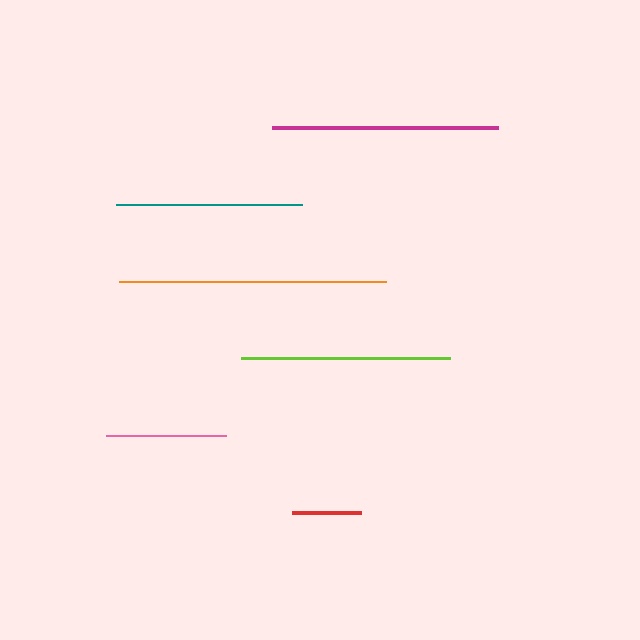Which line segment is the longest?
The orange line is the longest at approximately 266 pixels.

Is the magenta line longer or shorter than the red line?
The magenta line is longer than the red line.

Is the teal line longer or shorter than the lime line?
The lime line is longer than the teal line.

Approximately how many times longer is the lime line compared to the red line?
The lime line is approximately 3.0 times the length of the red line.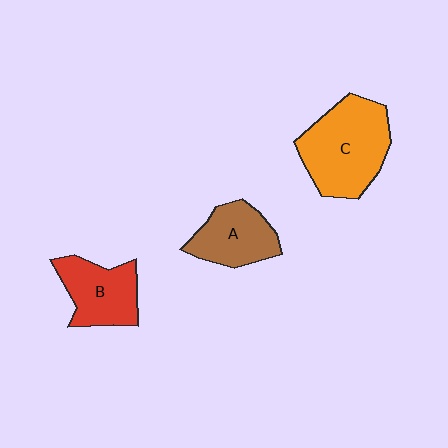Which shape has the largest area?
Shape C (orange).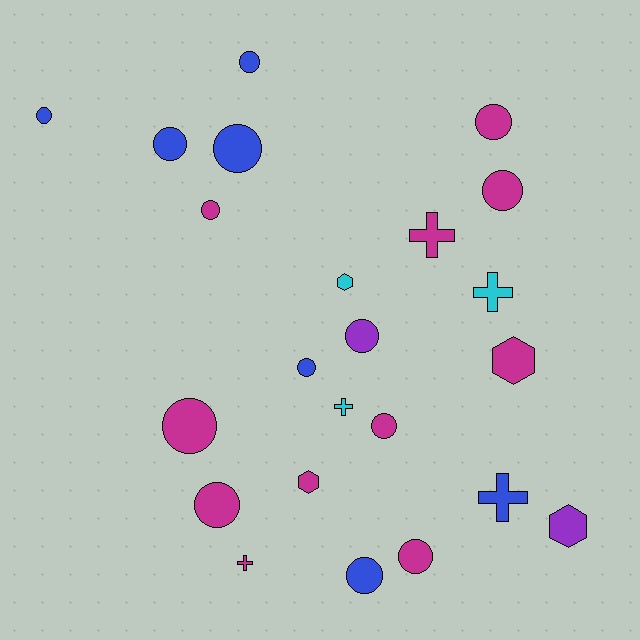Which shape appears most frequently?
Circle, with 14 objects.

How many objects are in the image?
There are 23 objects.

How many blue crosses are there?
There is 1 blue cross.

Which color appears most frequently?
Magenta, with 11 objects.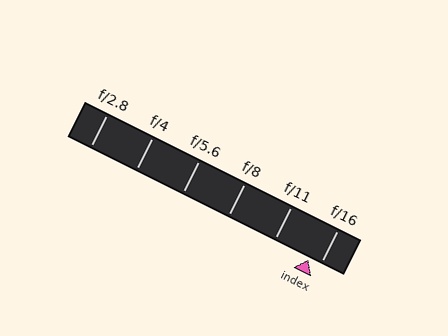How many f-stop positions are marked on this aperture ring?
There are 6 f-stop positions marked.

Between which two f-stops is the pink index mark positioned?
The index mark is between f/11 and f/16.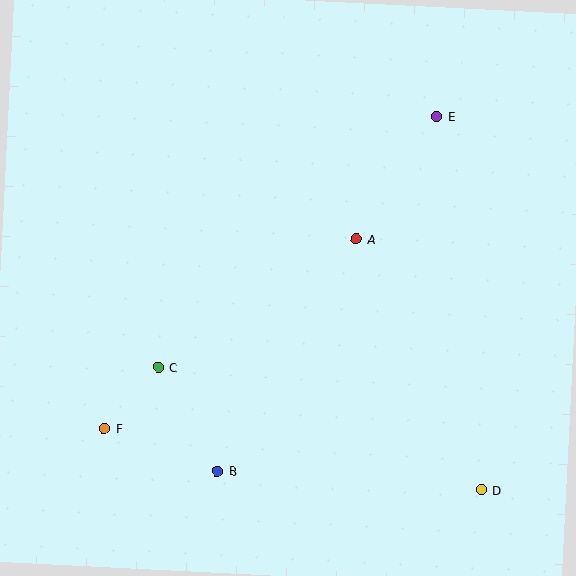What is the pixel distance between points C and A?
The distance between C and A is 236 pixels.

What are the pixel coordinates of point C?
Point C is at (158, 367).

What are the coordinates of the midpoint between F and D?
The midpoint between F and D is at (293, 459).